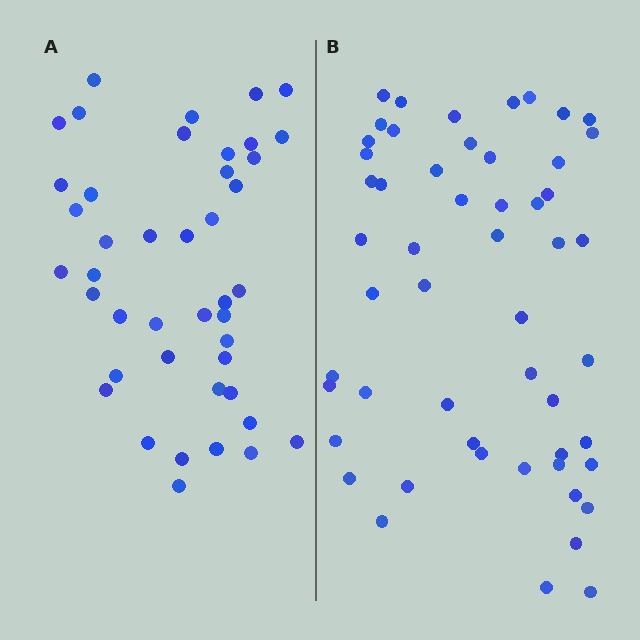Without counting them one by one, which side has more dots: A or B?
Region B (the right region) has more dots.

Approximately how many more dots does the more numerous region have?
Region B has roughly 10 or so more dots than region A.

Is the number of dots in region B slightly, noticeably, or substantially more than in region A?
Region B has only slightly more — the two regions are fairly close. The ratio is roughly 1.2 to 1.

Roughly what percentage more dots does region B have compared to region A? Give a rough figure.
About 25% more.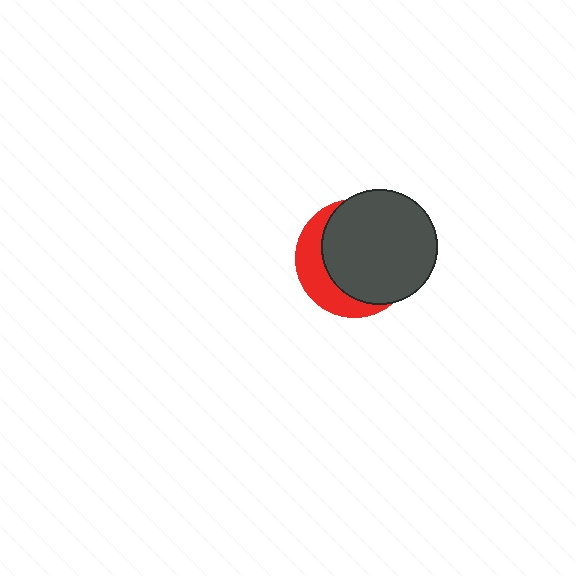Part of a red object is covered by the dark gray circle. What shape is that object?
It is a circle.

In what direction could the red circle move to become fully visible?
The red circle could move toward the lower-left. That would shift it out from behind the dark gray circle entirely.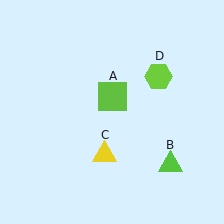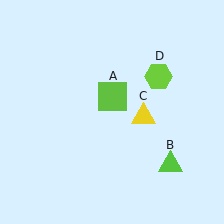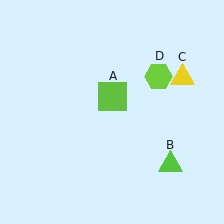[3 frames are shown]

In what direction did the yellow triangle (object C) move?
The yellow triangle (object C) moved up and to the right.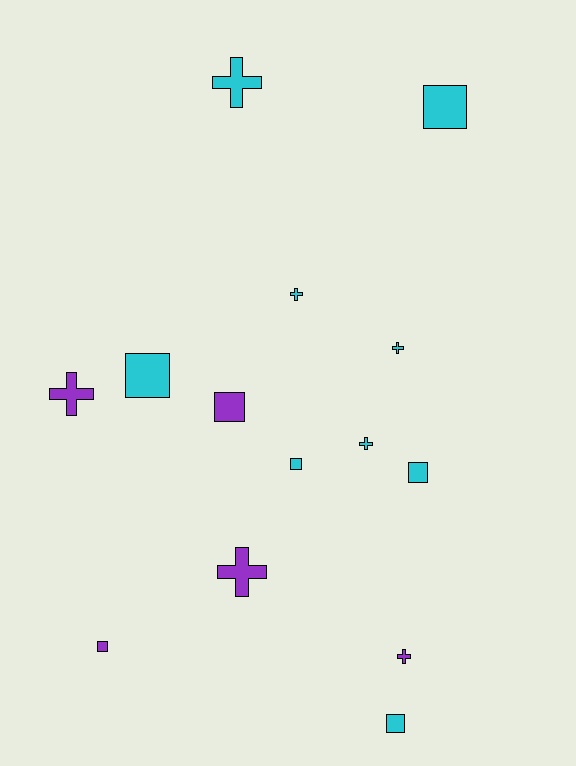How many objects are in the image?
There are 14 objects.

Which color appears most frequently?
Cyan, with 9 objects.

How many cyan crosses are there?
There are 4 cyan crosses.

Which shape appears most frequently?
Cross, with 7 objects.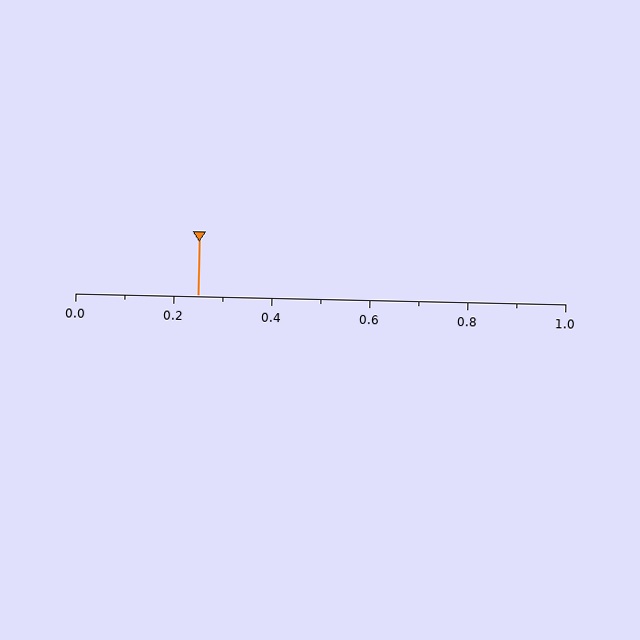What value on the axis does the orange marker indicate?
The marker indicates approximately 0.25.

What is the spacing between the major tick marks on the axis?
The major ticks are spaced 0.2 apart.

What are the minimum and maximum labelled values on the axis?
The axis runs from 0.0 to 1.0.